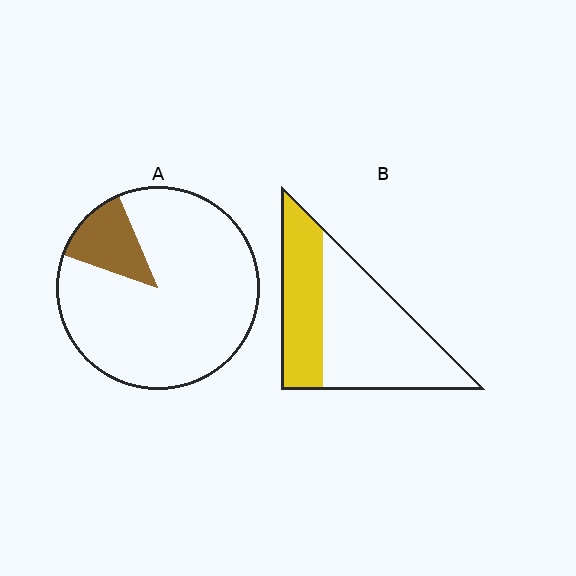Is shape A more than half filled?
No.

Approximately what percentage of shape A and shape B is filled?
A is approximately 15% and B is approximately 35%.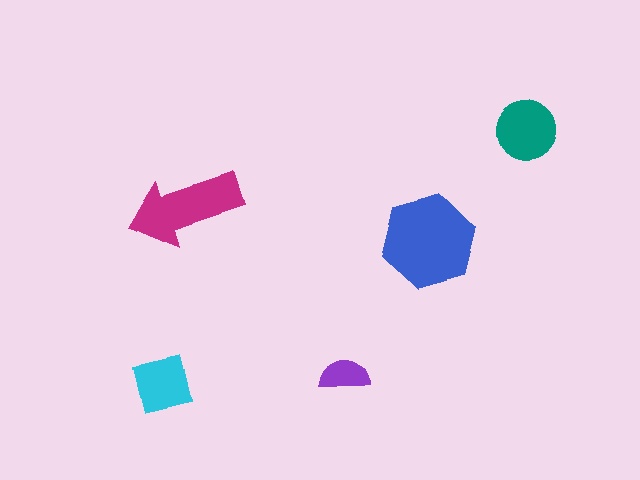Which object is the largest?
The blue hexagon.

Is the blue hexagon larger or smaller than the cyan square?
Larger.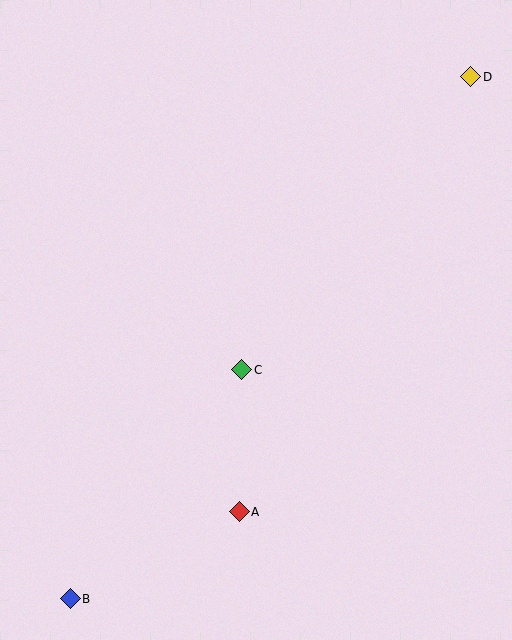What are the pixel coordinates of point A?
Point A is at (239, 512).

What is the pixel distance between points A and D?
The distance between A and D is 493 pixels.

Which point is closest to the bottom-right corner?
Point A is closest to the bottom-right corner.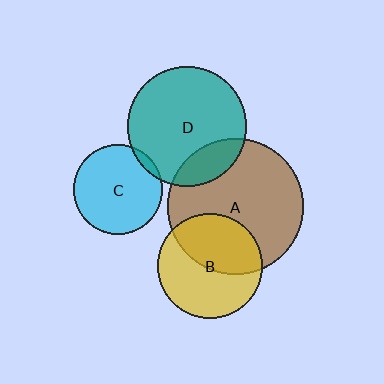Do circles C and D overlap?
Yes.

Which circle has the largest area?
Circle A (brown).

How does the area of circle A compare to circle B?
Approximately 1.7 times.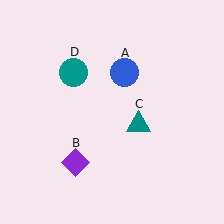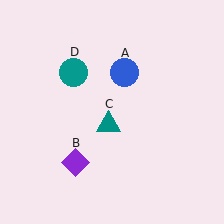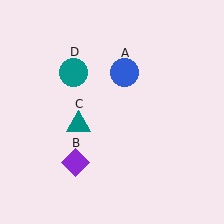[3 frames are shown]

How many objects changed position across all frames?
1 object changed position: teal triangle (object C).